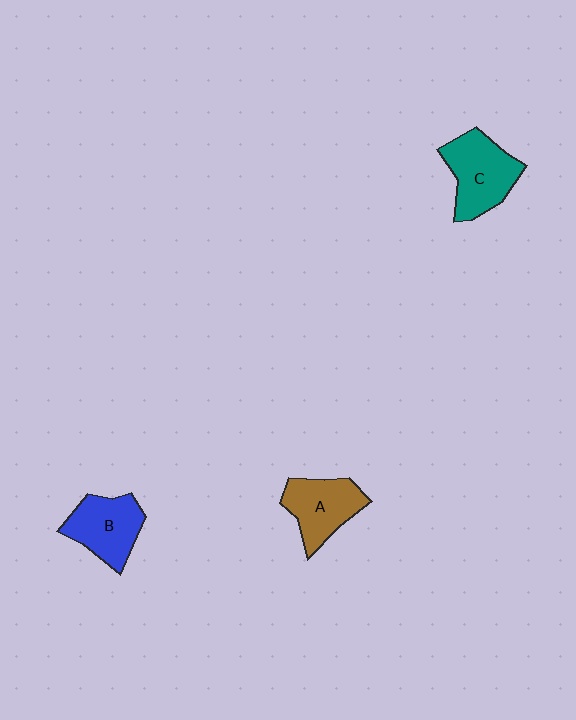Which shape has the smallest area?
Shape A (brown).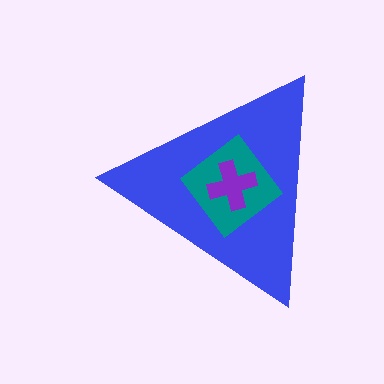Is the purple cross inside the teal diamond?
Yes.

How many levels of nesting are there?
3.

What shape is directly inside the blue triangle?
The teal diamond.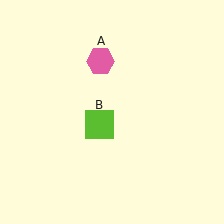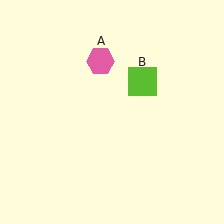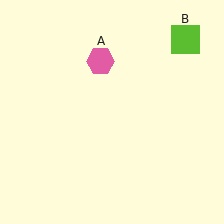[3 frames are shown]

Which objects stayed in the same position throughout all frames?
Pink hexagon (object A) remained stationary.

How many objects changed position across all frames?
1 object changed position: lime square (object B).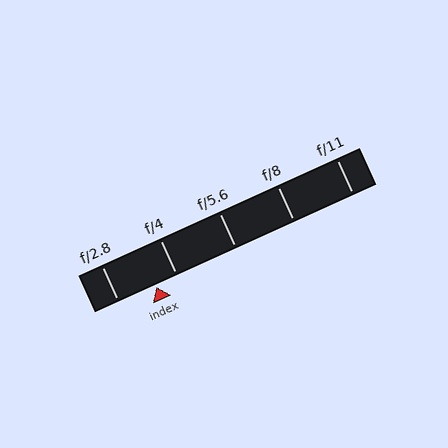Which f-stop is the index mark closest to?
The index mark is closest to f/4.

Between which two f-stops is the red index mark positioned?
The index mark is between f/2.8 and f/4.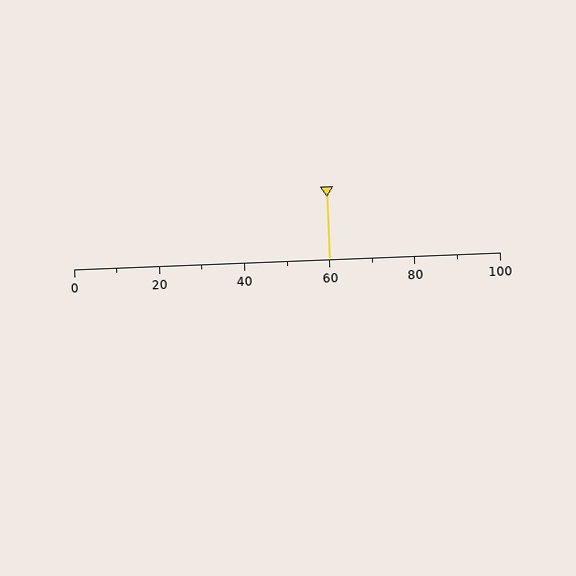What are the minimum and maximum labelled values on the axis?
The axis runs from 0 to 100.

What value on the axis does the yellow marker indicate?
The marker indicates approximately 60.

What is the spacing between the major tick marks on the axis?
The major ticks are spaced 20 apart.